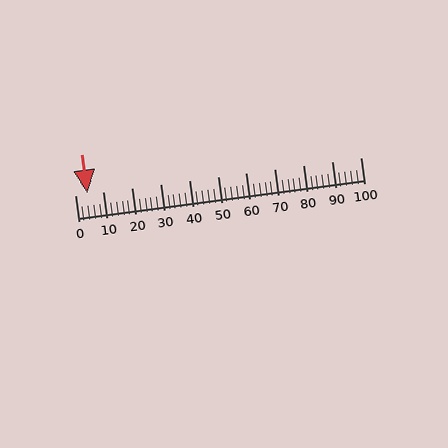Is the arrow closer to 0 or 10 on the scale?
The arrow is closer to 0.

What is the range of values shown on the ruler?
The ruler shows values from 0 to 100.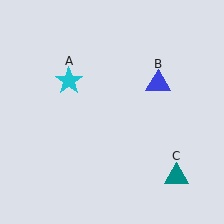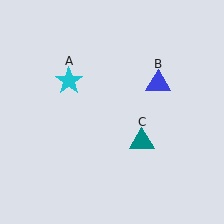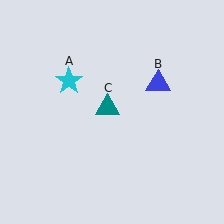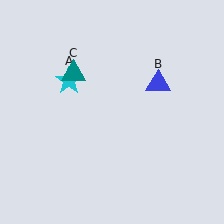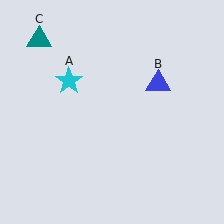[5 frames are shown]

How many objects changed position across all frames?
1 object changed position: teal triangle (object C).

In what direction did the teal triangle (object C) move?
The teal triangle (object C) moved up and to the left.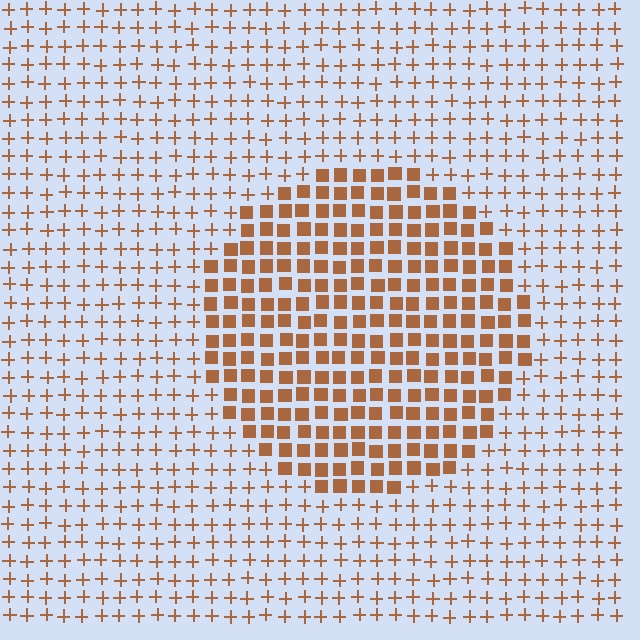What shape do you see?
I see a circle.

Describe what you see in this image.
The image is filled with small brown elements arranged in a uniform grid. A circle-shaped region contains squares, while the surrounding area contains plus signs. The boundary is defined purely by the change in element shape.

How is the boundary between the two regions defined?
The boundary is defined by a change in element shape: squares inside vs. plus signs outside. All elements share the same color and spacing.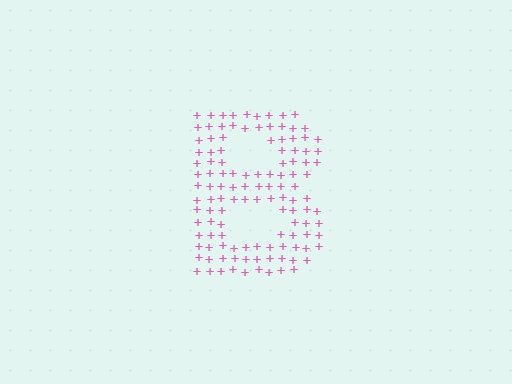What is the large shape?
The large shape is the letter B.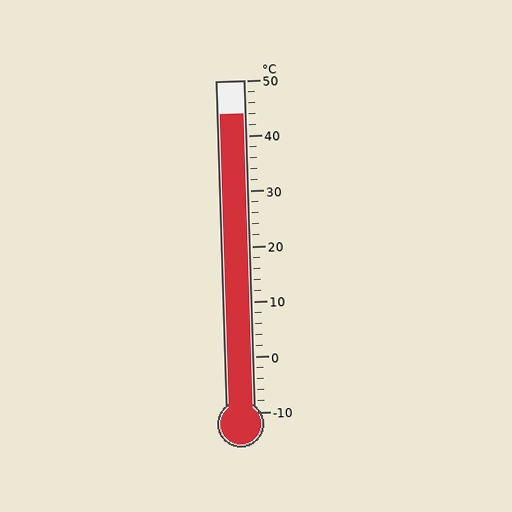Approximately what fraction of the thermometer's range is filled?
The thermometer is filled to approximately 90% of its range.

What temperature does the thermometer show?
The thermometer shows approximately 44°C.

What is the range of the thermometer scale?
The thermometer scale ranges from -10°C to 50°C.